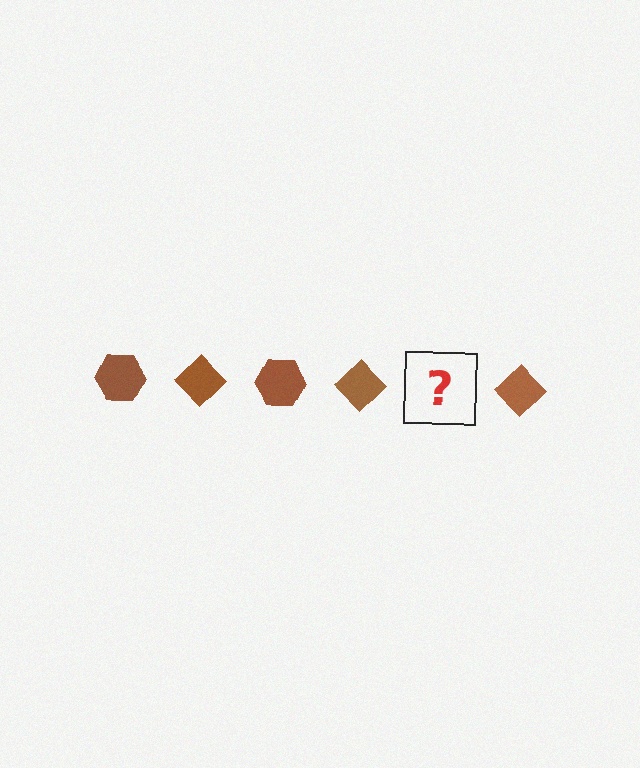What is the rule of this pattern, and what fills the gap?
The rule is that the pattern cycles through hexagon, diamond shapes in brown. The gap should be filled with a brown hexagon.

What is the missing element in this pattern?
The missing element is a brown hexagon.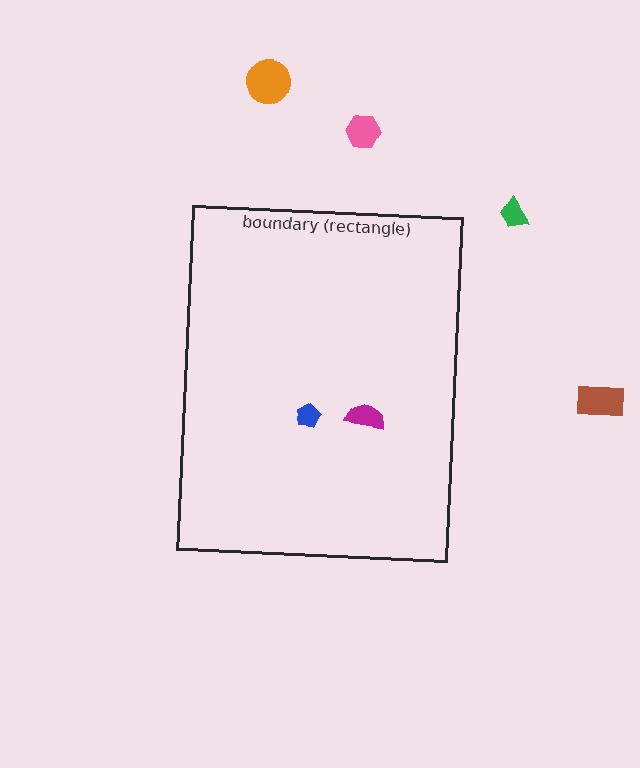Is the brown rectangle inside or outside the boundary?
Outside.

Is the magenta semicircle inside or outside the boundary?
Inside.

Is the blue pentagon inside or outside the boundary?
Inside.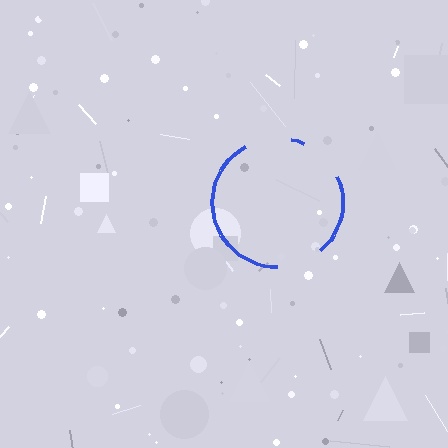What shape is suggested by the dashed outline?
The dashed outline suggests a circle.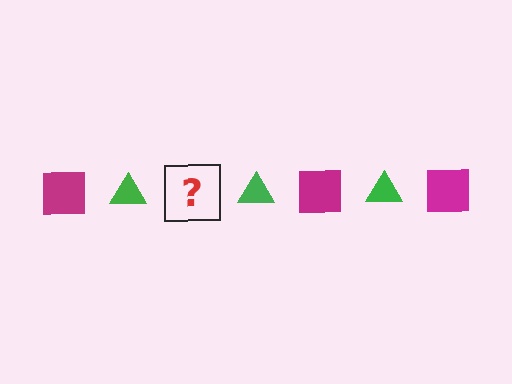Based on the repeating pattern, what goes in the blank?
The blank should be a magenta square.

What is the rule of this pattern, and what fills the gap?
The rule is that the pattern alternates between magenta square and green triangle. The gap should be filled with a magenta square.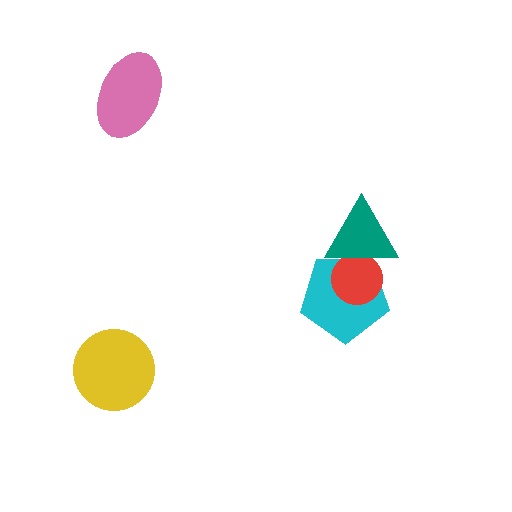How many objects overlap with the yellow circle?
0 objects overlap with the yellow circle.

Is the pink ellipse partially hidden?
No, no other shape covers it.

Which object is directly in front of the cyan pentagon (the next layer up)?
The red circle is directly in front of the cyan pentagon.